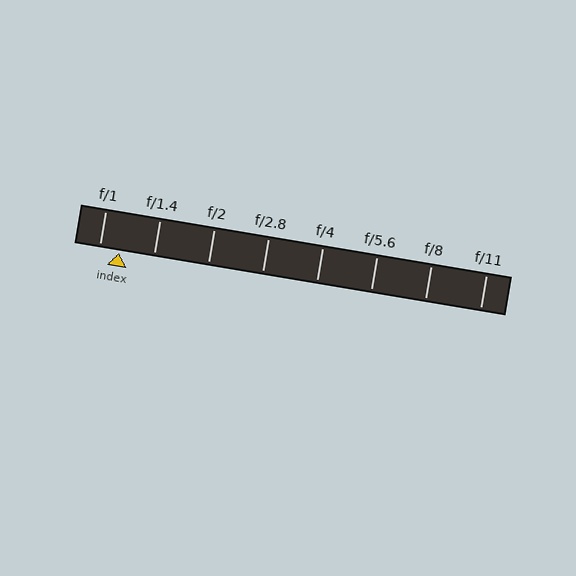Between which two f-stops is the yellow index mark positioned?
The index mark is between f/1 and f/1.4.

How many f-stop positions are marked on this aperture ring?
There are 8 f-stop positions marked.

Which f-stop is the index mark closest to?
The index mark is closest to f/1.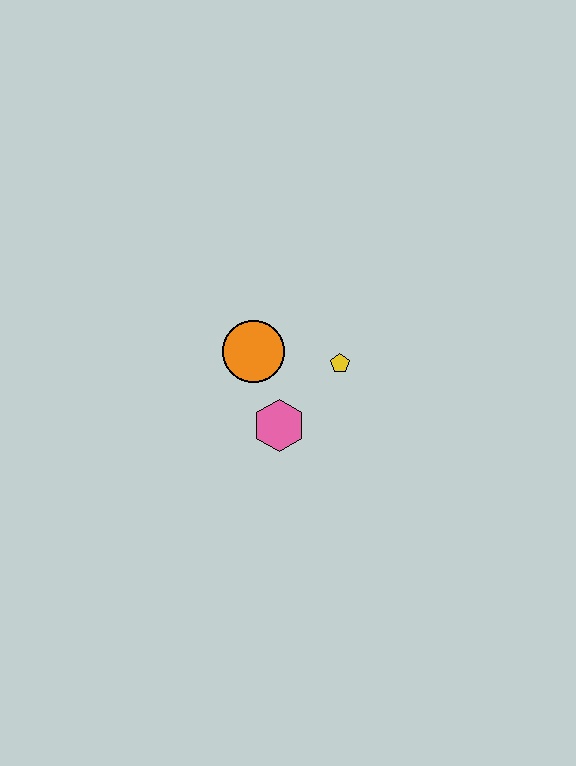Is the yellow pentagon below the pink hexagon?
No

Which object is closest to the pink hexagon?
The orange circle is closest to the pink hexagon.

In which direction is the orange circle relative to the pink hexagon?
The orange circle is above the pink hexagon.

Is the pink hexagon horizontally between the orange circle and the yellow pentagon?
Yes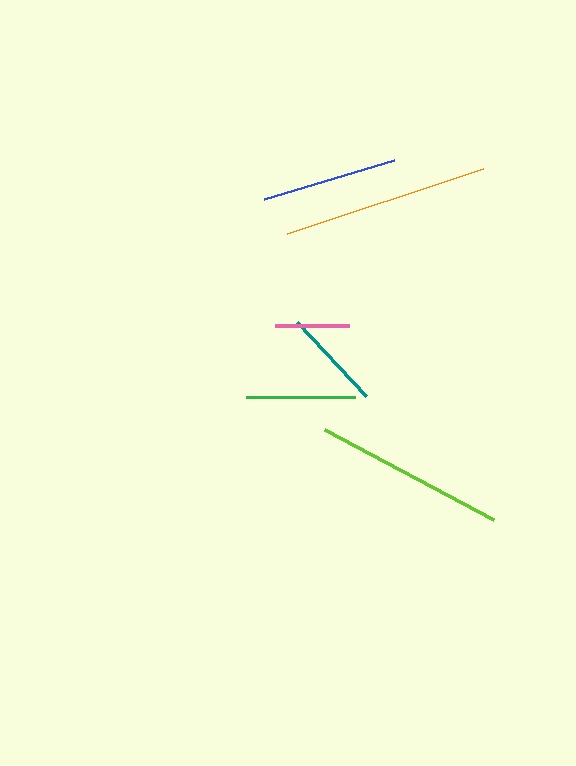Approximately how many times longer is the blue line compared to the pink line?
The blue line is approximately 1.8 times the length of the pink line.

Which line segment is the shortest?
The pink line is the shortest at approximately 74 pixels.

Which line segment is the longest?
The orange line is the longest at approximately 207 pixels.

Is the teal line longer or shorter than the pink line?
The teal line is longer than the pink line.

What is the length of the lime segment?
The lime segment is approximately 191 pixels long.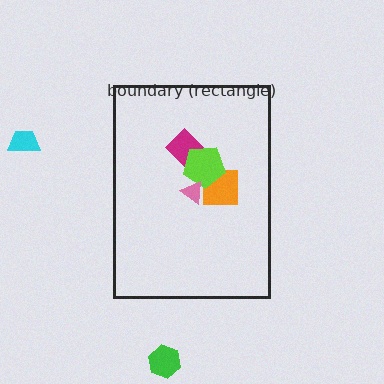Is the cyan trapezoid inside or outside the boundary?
Outside.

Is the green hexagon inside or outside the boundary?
Outside.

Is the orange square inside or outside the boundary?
Inside.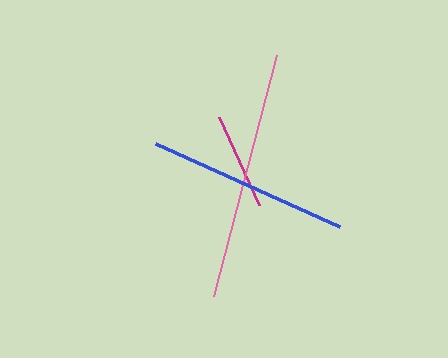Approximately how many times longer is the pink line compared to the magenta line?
The pink line is approximately 2.6 times the length of the magenta line.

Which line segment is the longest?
The pink line is the longest at approximately 249 pixels.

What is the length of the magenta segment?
The magenta segment is approximately 97 pixels long.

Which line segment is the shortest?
The magenta line is the shortest at approximately 97 pixels.